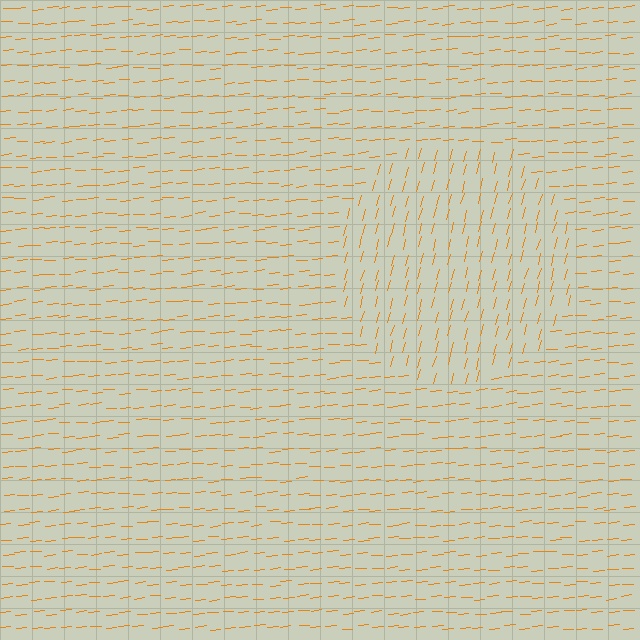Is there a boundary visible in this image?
Yes, there is a texture boundary formed by a change in line orientation.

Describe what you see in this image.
The image is filled with small orange line segments. A circle region in the image has lines oriented differently from the surrounding lines, creating a visible texture boundary.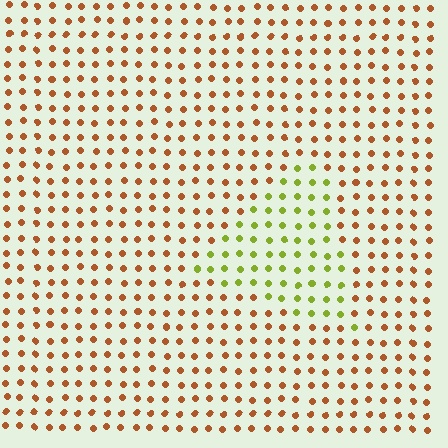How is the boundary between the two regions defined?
The boundary is defined purely by a slight shift in hue (about 59 degrees). Spacing, size, and orientation are identical on both sides.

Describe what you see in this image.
The image is filled with small brown elements in a uniform arrangement. A triangle-shaped region is visible where the elements are tinted to a slightly different hue, forming a subtle color boundary.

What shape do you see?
I see a triangle.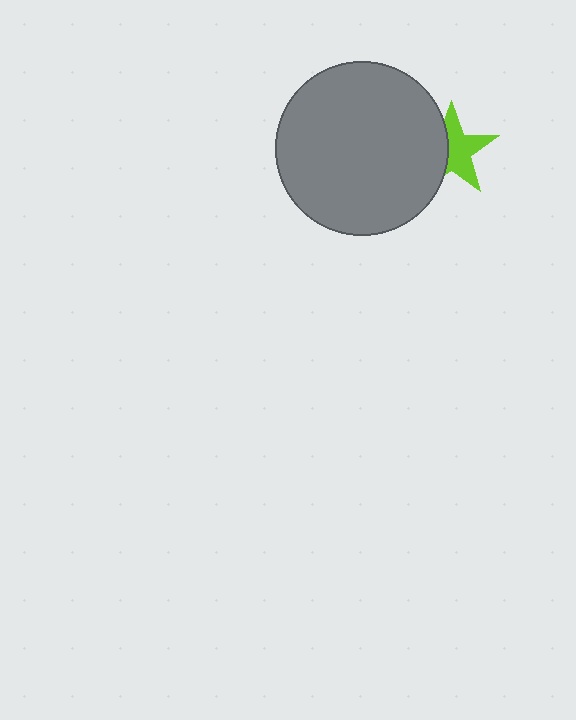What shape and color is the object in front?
The object in front is a gray circle.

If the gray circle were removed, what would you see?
You would see the complete lime star.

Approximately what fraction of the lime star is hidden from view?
Roughly 41% of the lime star is hidden behind the gray circle.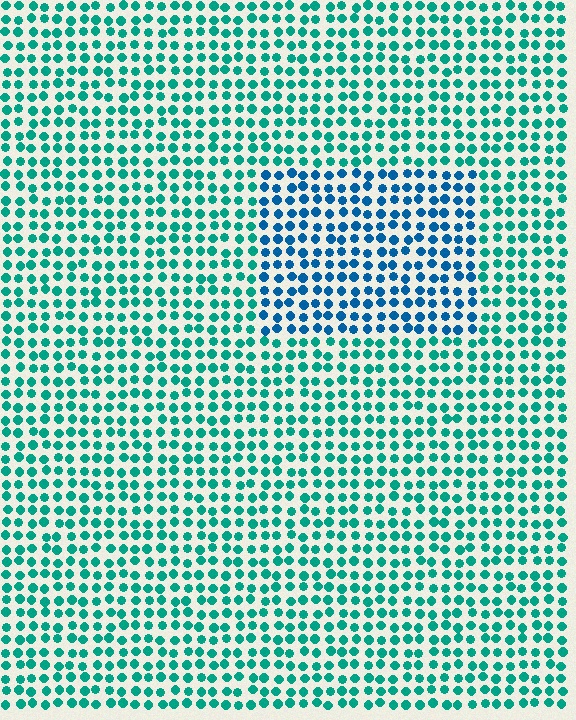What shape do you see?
I see a rectangle.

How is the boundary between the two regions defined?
The boundary is defined purely by a slight shift in hue (about 35 degrees). Spacing, size, and orientation are identical on both sides.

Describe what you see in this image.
The image is filled with small teal elements in a uniform arrangement. A rectangle-shaped region is visible where the elements are tinted to a slightly different hue, forming a subtle color boundary.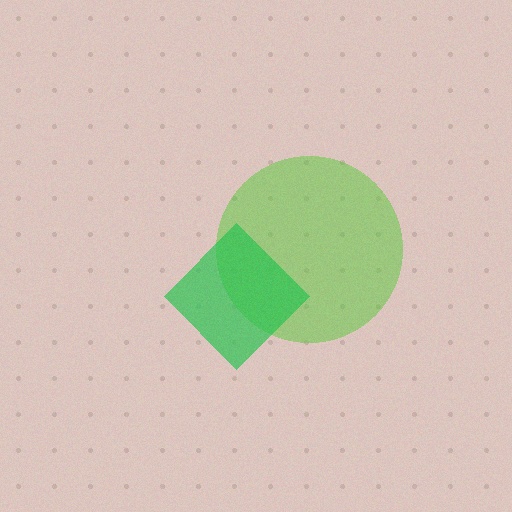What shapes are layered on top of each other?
The layered shapes are: a lime circle, a green diamond.